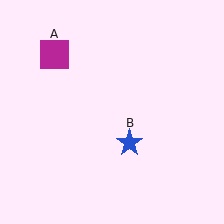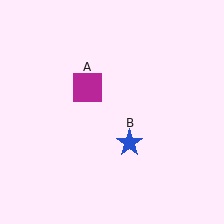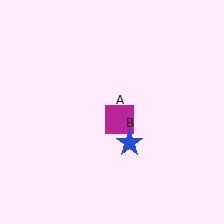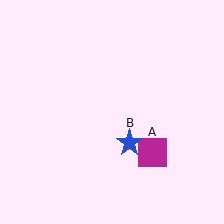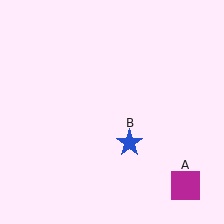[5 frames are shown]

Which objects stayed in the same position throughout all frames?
Blue star (object B) remained stationary.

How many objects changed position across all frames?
1 object changed position: magenta square (object A).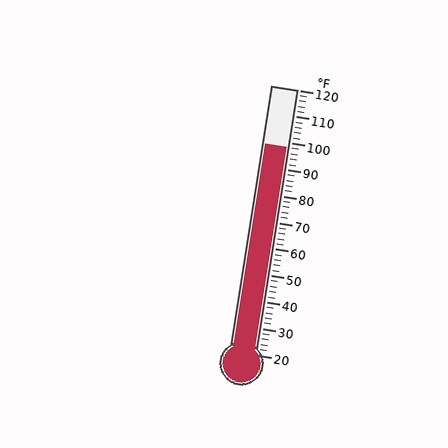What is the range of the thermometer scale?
The thermometer scale ranges from 20°F to 120°F.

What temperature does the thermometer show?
The thermometer shows approximately 98°F.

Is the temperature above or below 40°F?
The temperature is above 40°F.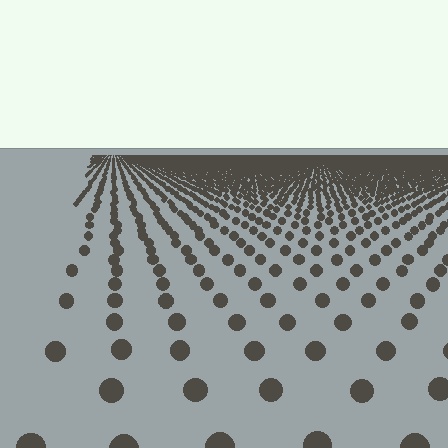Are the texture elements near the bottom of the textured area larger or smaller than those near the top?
Larger. Near the bottom, elements are closer to the viewer and appear at a bigger on-screen size.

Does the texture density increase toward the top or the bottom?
Density increases toward the top.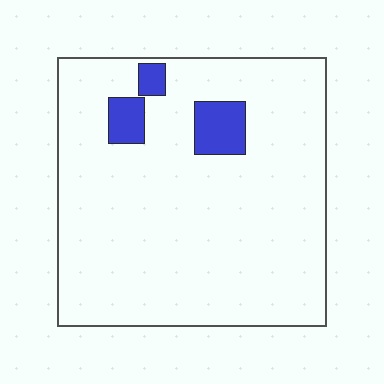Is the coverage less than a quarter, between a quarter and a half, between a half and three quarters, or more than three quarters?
Less than a quarter.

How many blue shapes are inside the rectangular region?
3.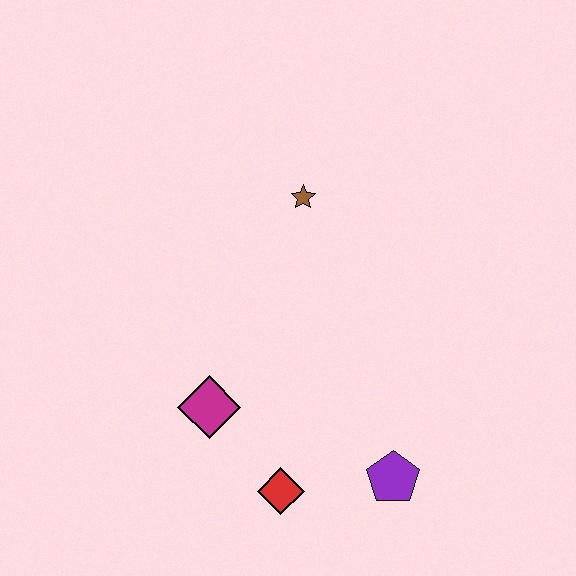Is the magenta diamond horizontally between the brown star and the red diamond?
No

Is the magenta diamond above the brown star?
No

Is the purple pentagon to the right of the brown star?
Yes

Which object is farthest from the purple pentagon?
The brown star is farthest from the purple pentagon.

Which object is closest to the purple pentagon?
The red diamond is closest to the purple pentagon.